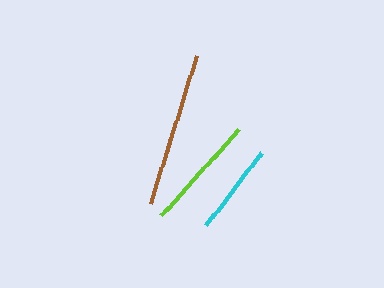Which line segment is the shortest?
The cyan line is the shortest at approximately 92 pixels.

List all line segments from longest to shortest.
From longest to shortest: brown, lime, cyan.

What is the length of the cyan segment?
The cyan segment is approximately 92 pixels long.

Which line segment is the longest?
The brown line is the longest at approximately 155 pixels.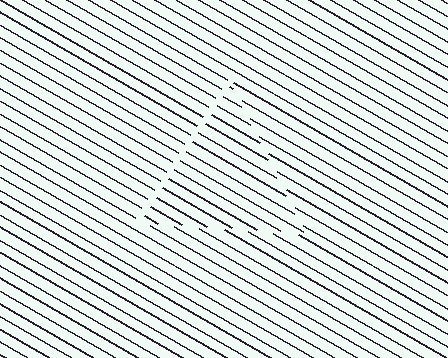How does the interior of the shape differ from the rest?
The interior of the shape contains the same grating, shifted by half a period — the contour is defined by the phase discontinuity where line-ends from the inner and outer gratings abut.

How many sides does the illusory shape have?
3 sides — the line-ends trace a triangle.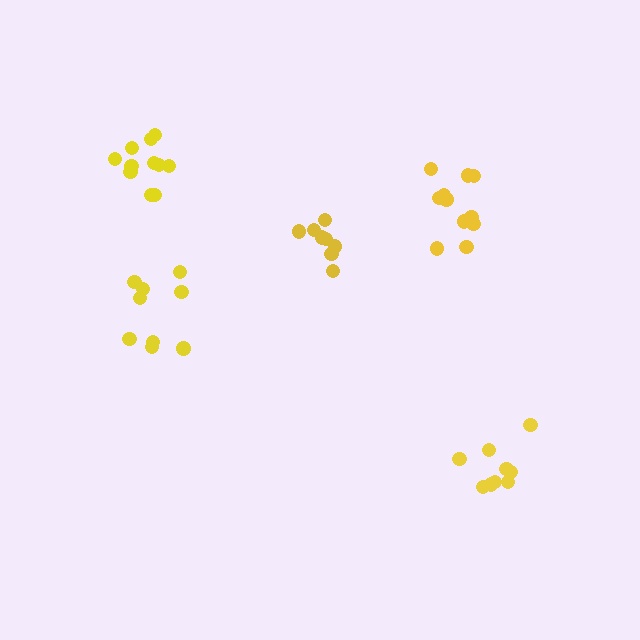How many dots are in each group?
Group 1: 11 dots, Group 2: 8 dots, Group 3: 9 dots, Group 4: 11 dots, Group 5: 9 dots (48 total).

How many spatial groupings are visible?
There are 5 spatial groupings.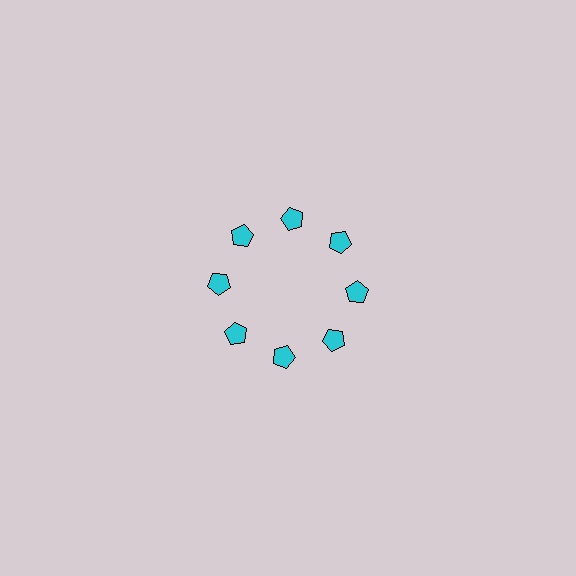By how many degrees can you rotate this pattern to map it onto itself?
The pattern maps onto itself every 45 degrees of rotation.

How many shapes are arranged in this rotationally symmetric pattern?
There are 8 shapes, arranged in 8 groups of 1.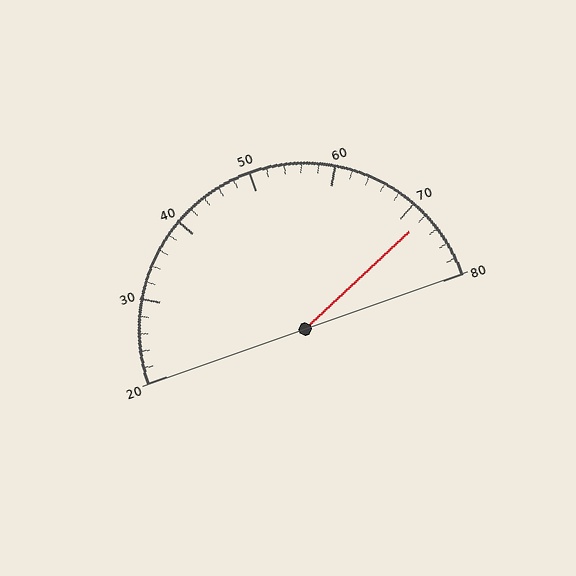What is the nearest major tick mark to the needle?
The nearest major tick mark is 70.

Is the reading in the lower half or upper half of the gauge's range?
The reading is in the upper half of the range (20 to 80).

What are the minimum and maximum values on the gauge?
The gauge ranges from 20 to 80.